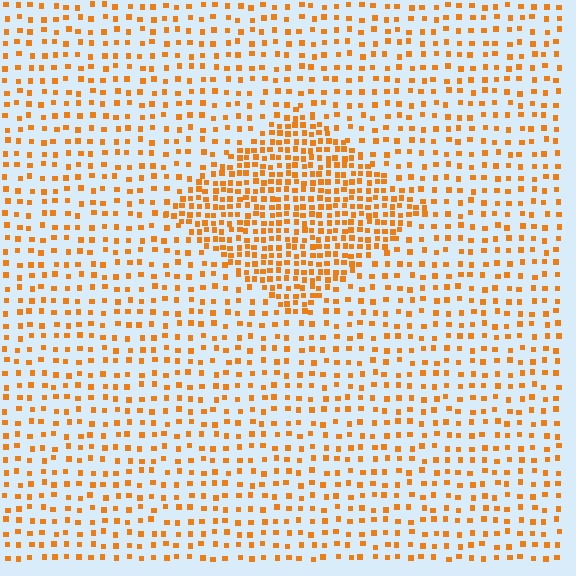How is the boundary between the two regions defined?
The boundary is defined by a change in element density (approximately 2.3x ratio). All elements are the same color, size, and shape.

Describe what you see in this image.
The image contains small orange elements arranged at two different densities. A diamond-shaped region is visible where the elements are more densely packed than the surrounding area.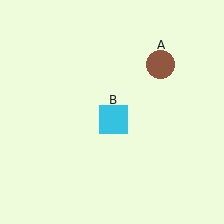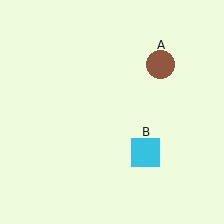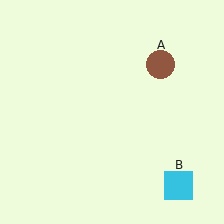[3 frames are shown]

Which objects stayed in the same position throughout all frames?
Brown circle (object A) remained stationary.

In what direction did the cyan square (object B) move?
The cyan square (object B) moved down and to the right.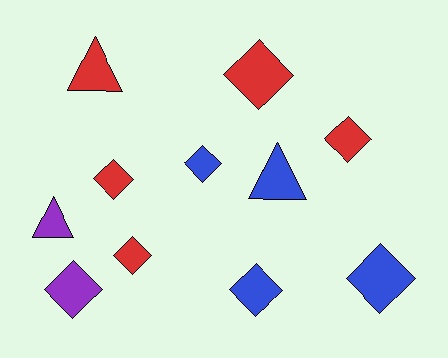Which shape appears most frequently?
Diamond, with 8 objects.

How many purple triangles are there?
There is 1 purple triangle.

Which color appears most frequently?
Red, with 5 objects.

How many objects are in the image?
There are 11 objects.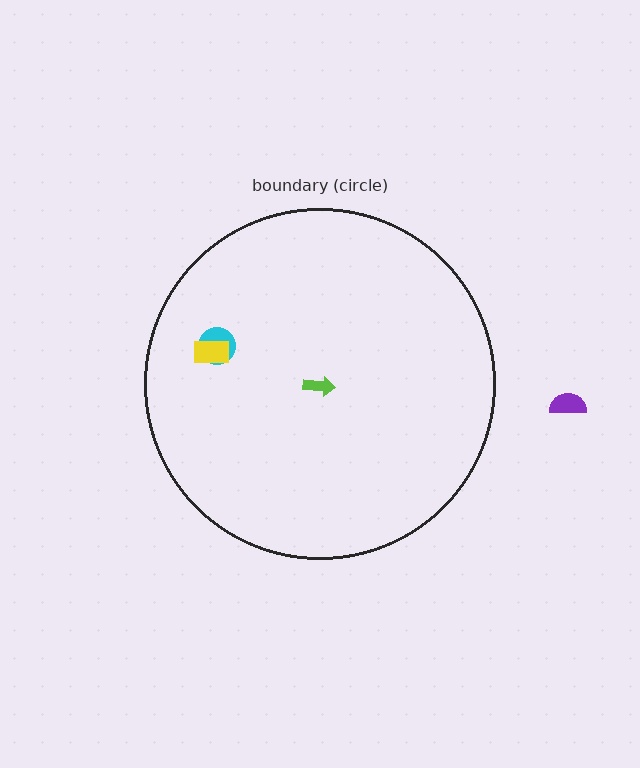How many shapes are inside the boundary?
3 inside, 1 outside.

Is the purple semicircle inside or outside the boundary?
Outside.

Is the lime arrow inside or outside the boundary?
Inside.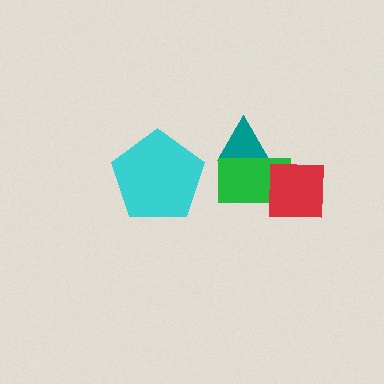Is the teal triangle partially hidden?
Yes, it is partially covered by another shape.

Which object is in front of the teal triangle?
The green rectangle is in front of the teal triangle.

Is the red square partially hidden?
No, no other shape covers it.